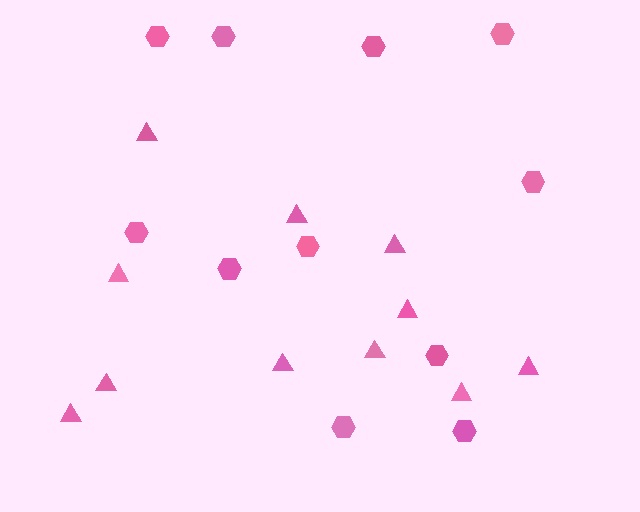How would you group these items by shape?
There are 2 groups: one group of triangles (11) and one group of hexagons (11).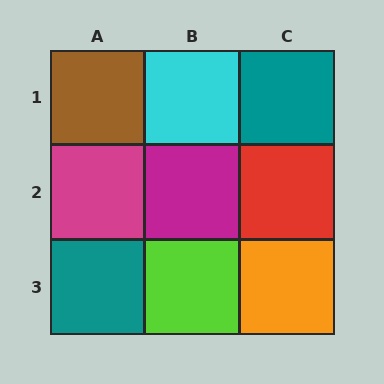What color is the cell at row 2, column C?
Red.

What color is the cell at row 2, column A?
Magenta.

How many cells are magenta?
2 cells are magenta.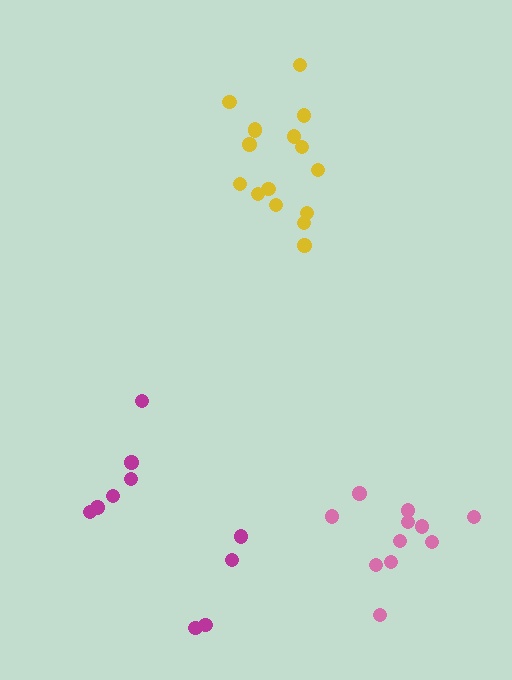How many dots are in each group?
Group 1: 11 dots, Group 2: 10 dots, Group 3: 16 dots (37 total).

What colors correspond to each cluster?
The clusters are colored: pink, magenta, yellow.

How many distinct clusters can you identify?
There are 3 distinct clusters.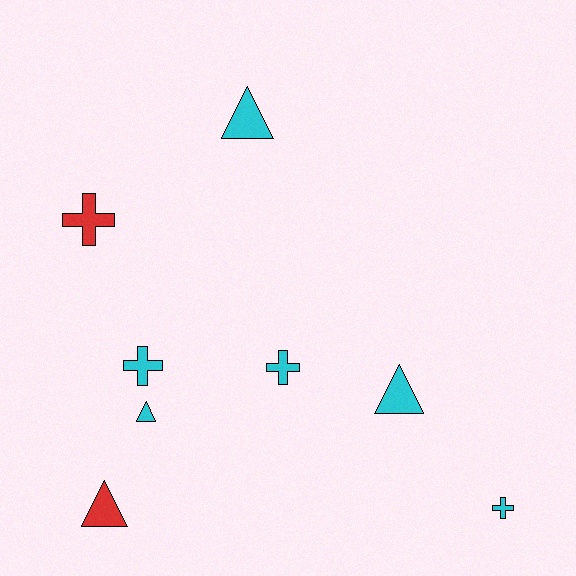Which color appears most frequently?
Cyan, with 6 objects.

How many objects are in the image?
There are 8 objects.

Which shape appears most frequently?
Triangle, with 4 objects.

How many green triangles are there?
There are no green triangles.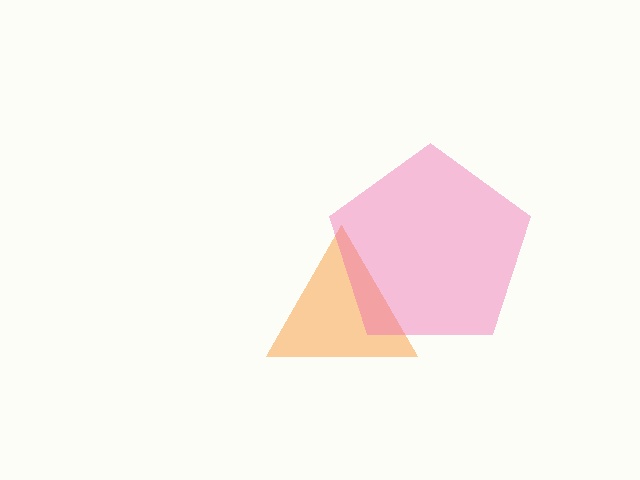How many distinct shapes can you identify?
There are 2 distinct shapes: an orange triangle, a pink pentagon.